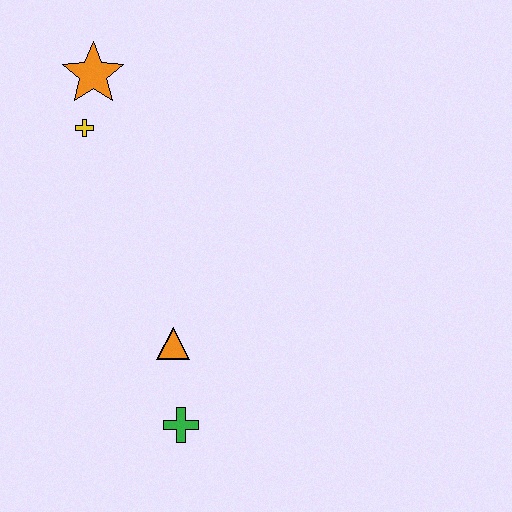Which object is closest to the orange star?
The yellow cross is closest to the orange star.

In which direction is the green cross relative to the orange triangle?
The green cross is below the orange triangle.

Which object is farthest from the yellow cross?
The green cross is farthest from the yellow cross.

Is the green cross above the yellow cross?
No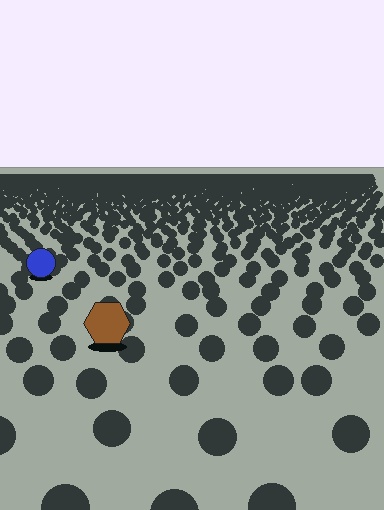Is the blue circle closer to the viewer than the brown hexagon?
No. The brown hexagon is closer — you can tell from the texture gradient: the ground texture is coarser near it.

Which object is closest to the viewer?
The brown hexagon is closest. The texture marks near it are larger and more spread out.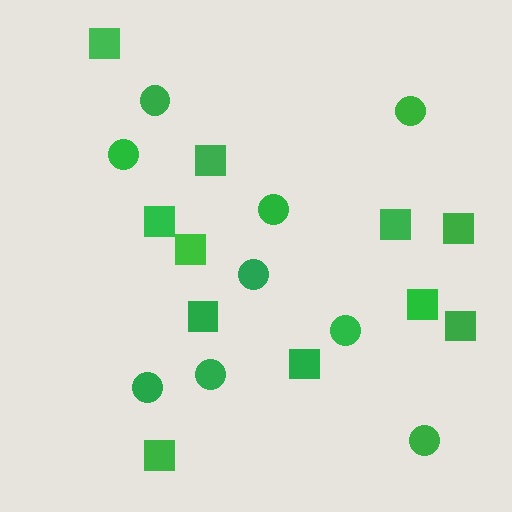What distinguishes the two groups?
There are 2 groups: one group of squares (11) and one group of circles (9).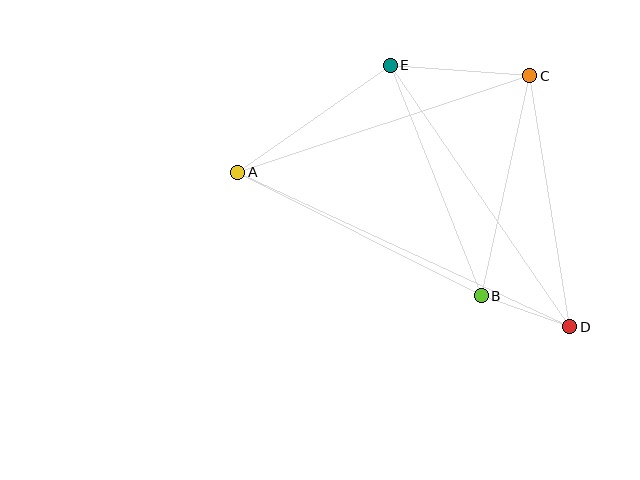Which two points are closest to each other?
Points B and D are closest to each other.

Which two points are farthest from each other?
Points A and D are farthest from each other.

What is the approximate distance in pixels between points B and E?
The distance between B and E is approximately 247 pixels.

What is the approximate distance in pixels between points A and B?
The distance between A and B is approximately 273 pixels.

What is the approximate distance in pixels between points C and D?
The distance between C and D is approximately 254 pixels.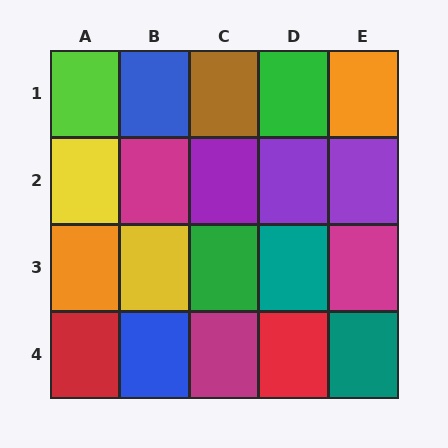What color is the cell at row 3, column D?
Teal.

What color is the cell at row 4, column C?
Magenta.